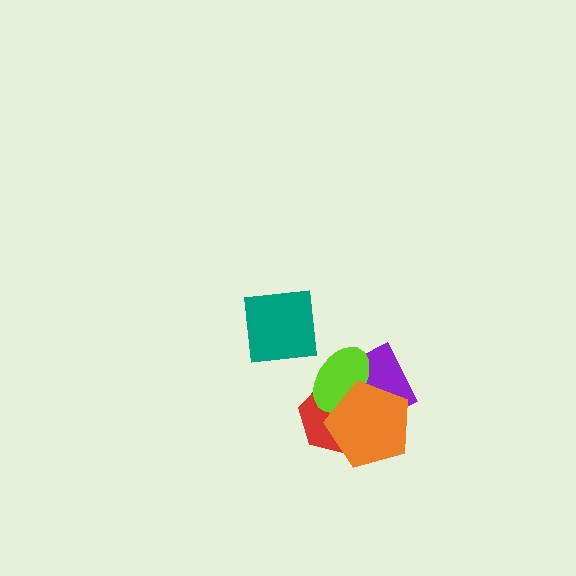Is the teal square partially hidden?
No, no other shape covers it.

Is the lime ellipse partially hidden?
Yes, it is partially covered by another shape.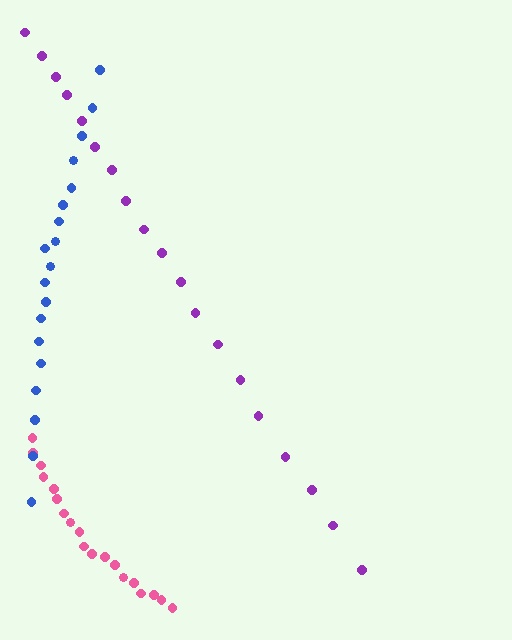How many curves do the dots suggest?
There are 3 distinct paths.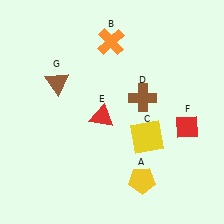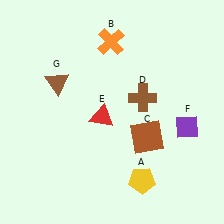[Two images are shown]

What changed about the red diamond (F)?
In Image 1, F is red. In Image 2, it changed to purple.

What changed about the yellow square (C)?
In Image 1, C is yellow. In Image 2, it changed to brown.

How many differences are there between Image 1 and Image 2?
There are 2 differences between the two images.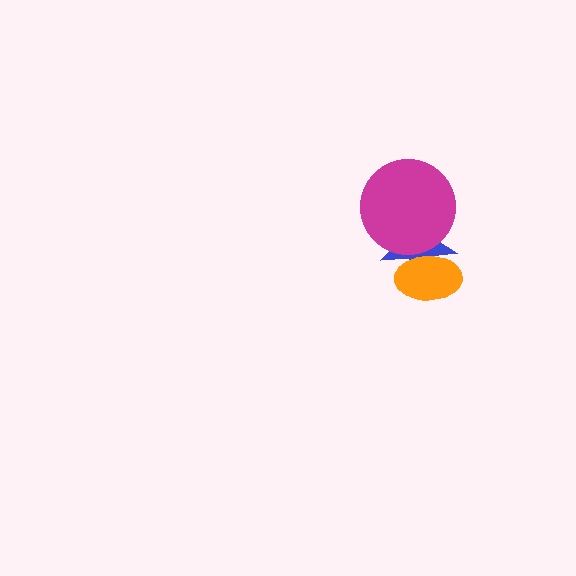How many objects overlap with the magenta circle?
1 object overlaps with the magenta circle.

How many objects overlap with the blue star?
2 objects overlap with the blue star.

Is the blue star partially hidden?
Yes, it is partially covered by another shape.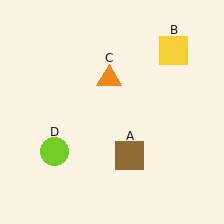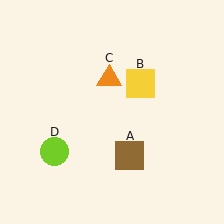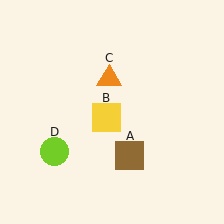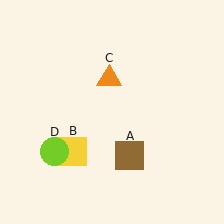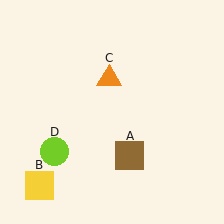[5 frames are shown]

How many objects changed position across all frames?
1 object changed position: yellow square (object B).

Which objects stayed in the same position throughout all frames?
Brown square (object A) and orange triangle (object C) and lime circle (object D) remained stationary.